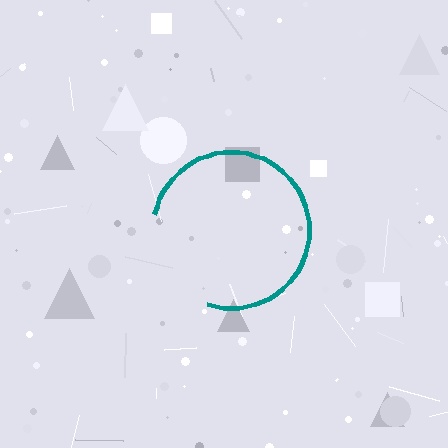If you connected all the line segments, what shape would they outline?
They would outline a circle.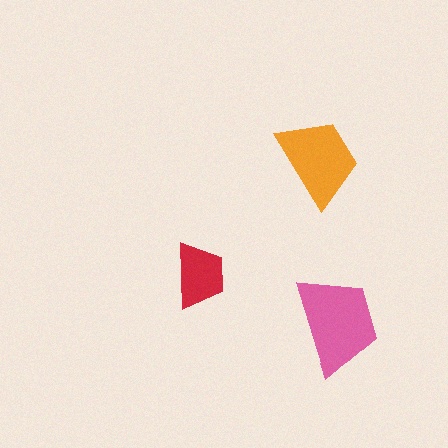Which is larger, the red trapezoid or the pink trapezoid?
The pink one.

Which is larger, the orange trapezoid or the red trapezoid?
The orange one.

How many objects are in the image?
There are 3 objects in the image.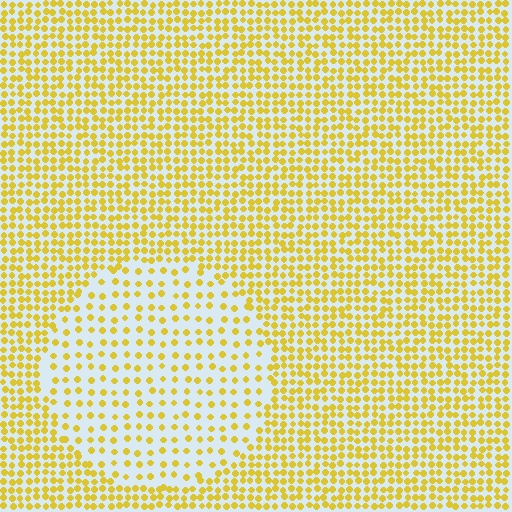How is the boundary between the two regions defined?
The boundary is defined by a change in element density (approximately 2.1x ratio). All elements are the same color, size, and shape.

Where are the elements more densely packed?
The elements are more densely packed outside the circle boundary.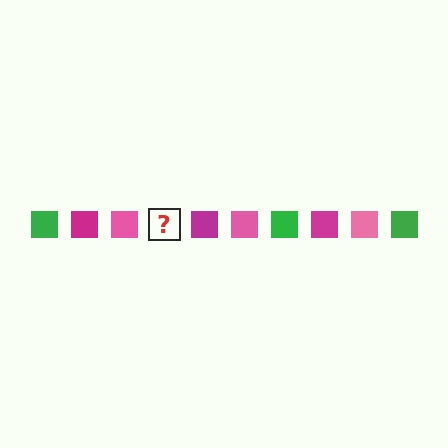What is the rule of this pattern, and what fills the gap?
The rule is that the pattern cycles through green, magenta, pink squares. The gap should be filled with a green square.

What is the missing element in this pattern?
The missing element is a green square.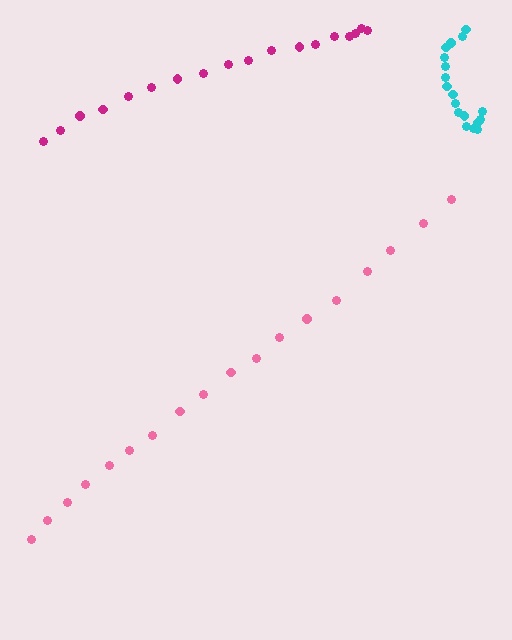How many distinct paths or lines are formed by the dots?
There are 3 distinct paths.